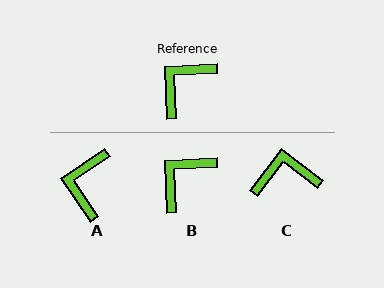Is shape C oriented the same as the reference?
No, it is off by about 40 degrees.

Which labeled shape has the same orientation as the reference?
B.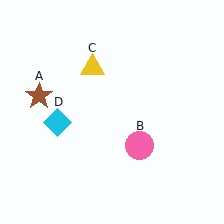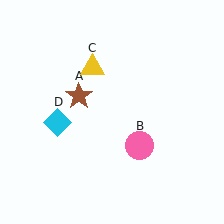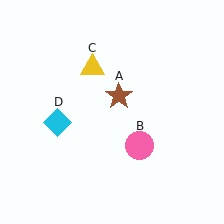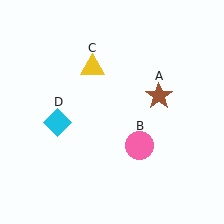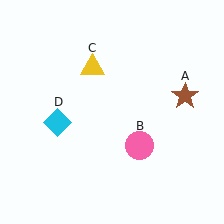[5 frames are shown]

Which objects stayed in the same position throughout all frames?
Pink circle (object B) and yellow triangle (object C) and cyan diamond (object D) remained stationary.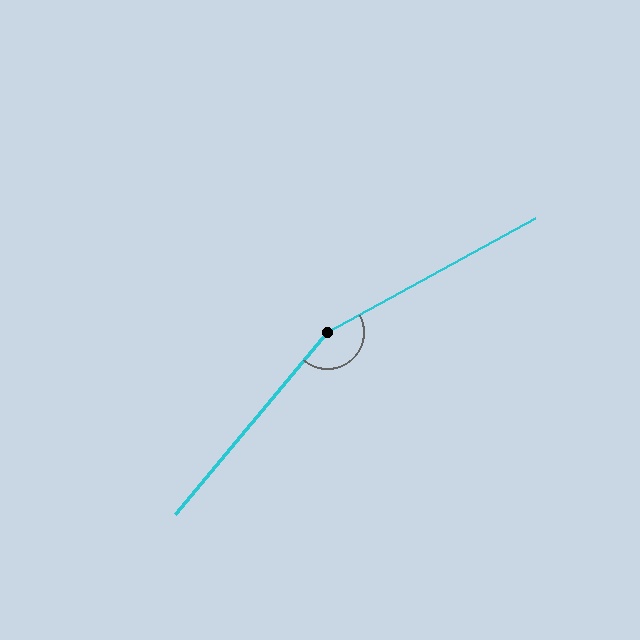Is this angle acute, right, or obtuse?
It is obtuse.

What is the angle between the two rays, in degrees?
Approximately 158 degrees.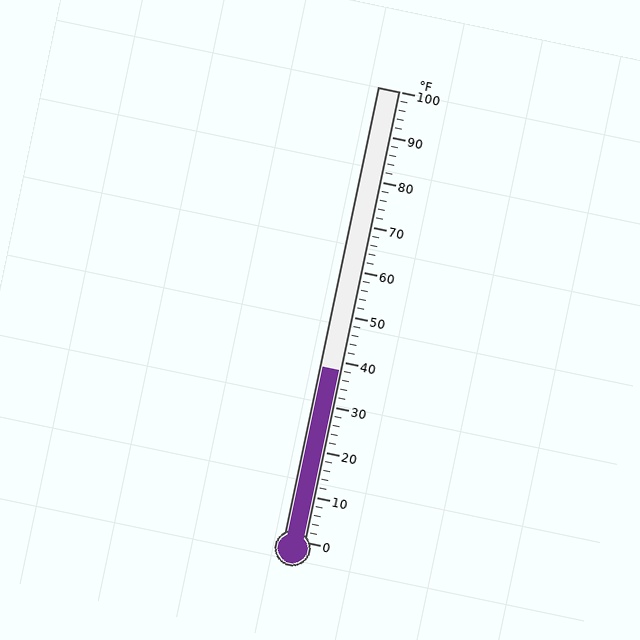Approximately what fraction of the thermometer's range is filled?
The thermometer is filled to approximately 40% of its range.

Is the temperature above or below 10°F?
The temperature is above 10°F.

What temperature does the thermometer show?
The thermometer shows approximately 38°F.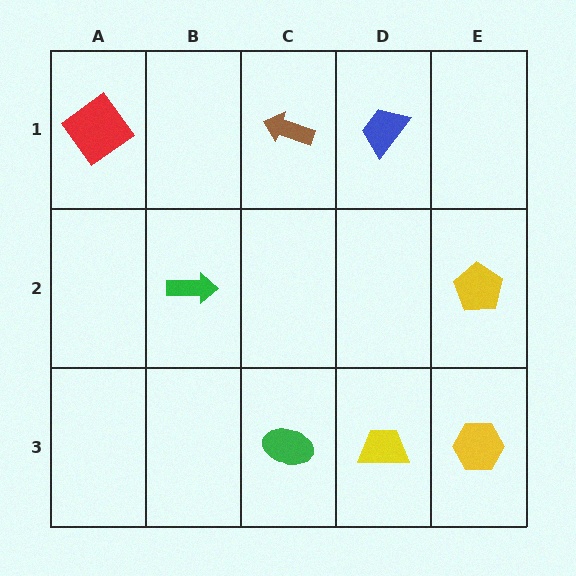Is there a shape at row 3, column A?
No, that cell is empty.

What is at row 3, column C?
A green ellipse.